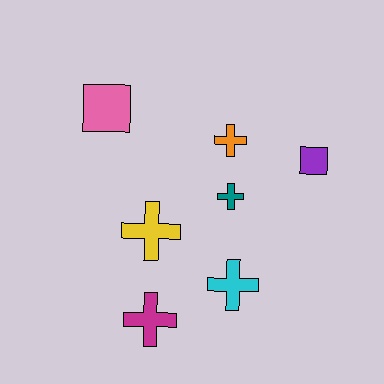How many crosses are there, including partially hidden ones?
There are 5 crosses.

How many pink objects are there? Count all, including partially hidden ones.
There is 1 pink object.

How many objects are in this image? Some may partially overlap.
There are 7 objects.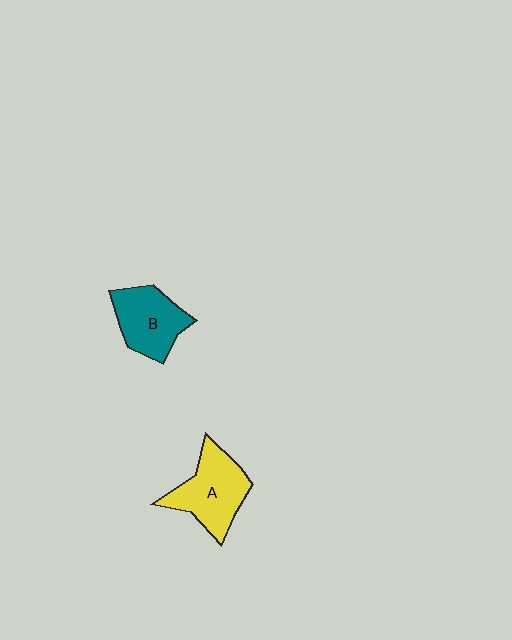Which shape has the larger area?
Shape A (yellow).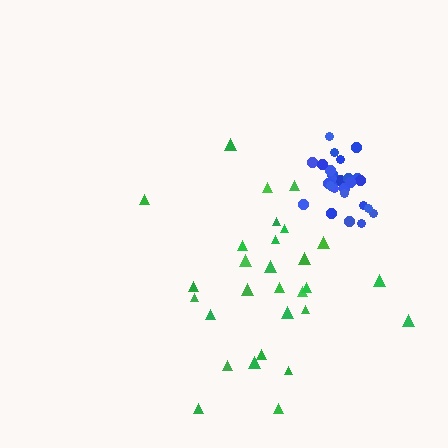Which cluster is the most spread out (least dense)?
Green.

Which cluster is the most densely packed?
Blue.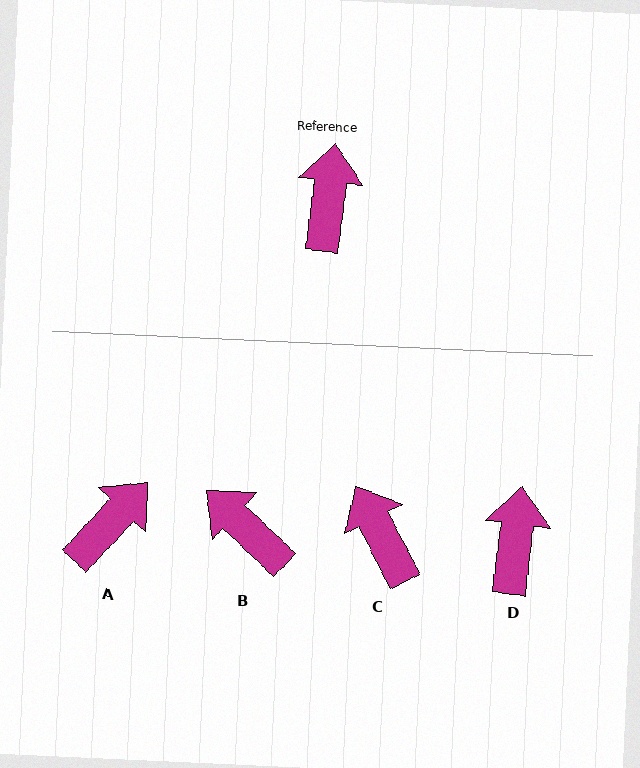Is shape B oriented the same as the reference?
No, it is off by about 54 degrees.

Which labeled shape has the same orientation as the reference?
D.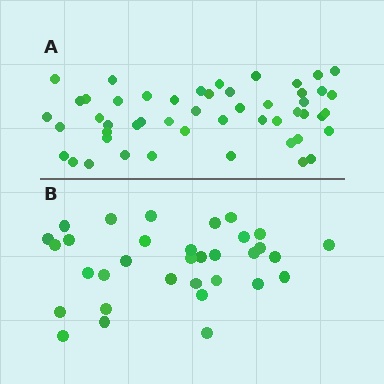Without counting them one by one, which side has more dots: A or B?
Region A (the top region) has more dots.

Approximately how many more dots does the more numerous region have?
Region A has approximately 15 more dots than region B.